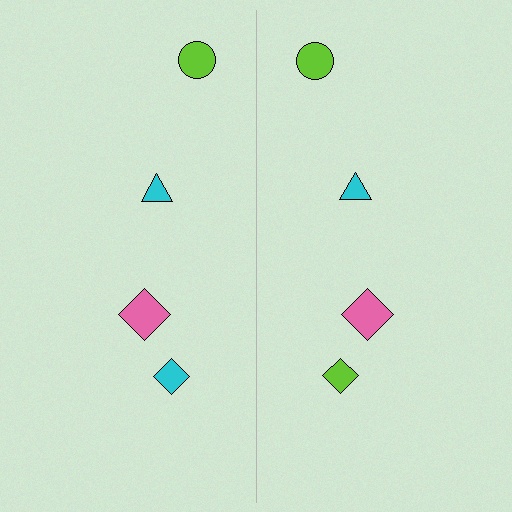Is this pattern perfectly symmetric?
No, the pattern is not perfectly symmetric. The lime diamond on the right side breaks the symmetry — its mirror counterpart is cyan.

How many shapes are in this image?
There are 8 shapes in this image.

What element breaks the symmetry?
The lime diamond on the right side breaks the symmetry — its mirror counterpart is cyan.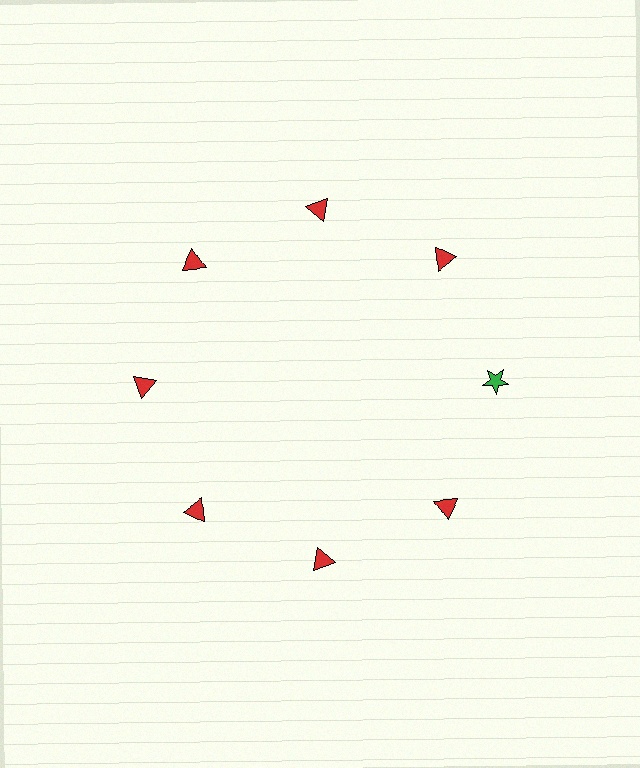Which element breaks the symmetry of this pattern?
The green star at roughly the 3 o'clock position breaks the symmetry. All other shapes are red triangles.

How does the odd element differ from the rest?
It differs in both color (green instead of red) and shape (star instead of triangle).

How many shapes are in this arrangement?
There are 8 shapes arranged in a ring pattern.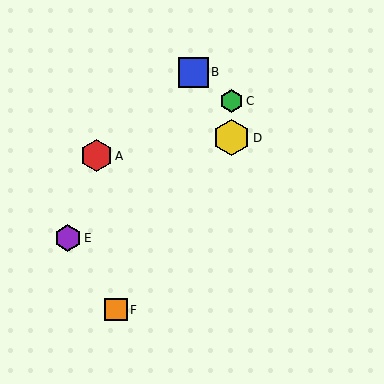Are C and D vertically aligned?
Yes, both are at x≈232.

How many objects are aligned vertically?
2 objects (C, D) are aligned vertically.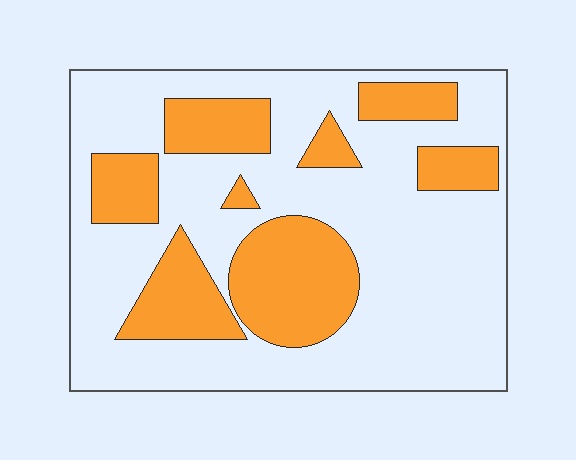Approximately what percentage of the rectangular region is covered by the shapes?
Approximately 30%.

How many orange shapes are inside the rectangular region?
8.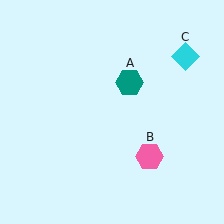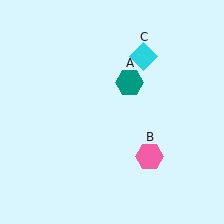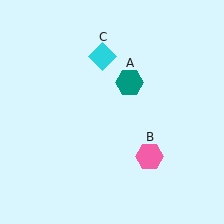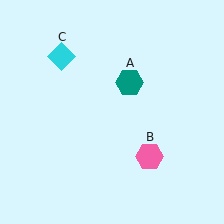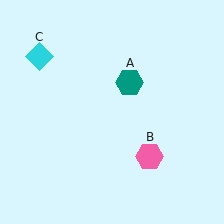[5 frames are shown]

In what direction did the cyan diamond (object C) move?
The cyan diamond (object C) moved left.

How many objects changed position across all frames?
1 object changed position: cyan diamond (object C).